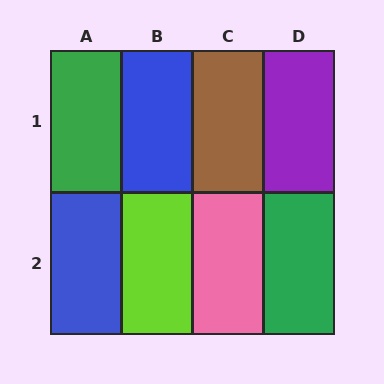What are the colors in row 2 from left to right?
Blue, lime, pink, green.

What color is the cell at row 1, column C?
Brown.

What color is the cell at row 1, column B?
Blue.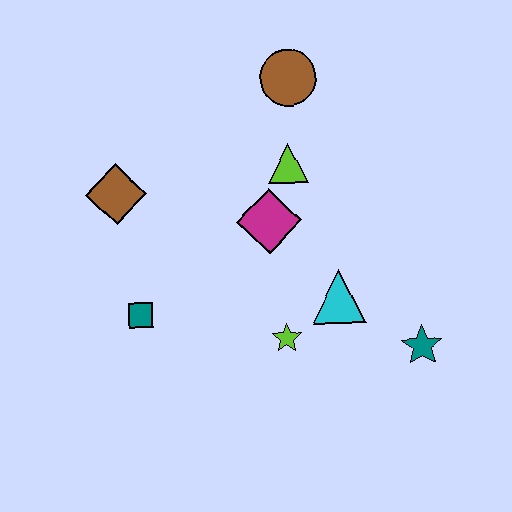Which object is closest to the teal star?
The cyan triangle is closest to the teal star.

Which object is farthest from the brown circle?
The teal star is farthest from the brown circle.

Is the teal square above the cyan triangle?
No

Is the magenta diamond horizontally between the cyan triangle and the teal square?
Yes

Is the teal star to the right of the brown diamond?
Yes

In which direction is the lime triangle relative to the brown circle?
The lime triangle is below the brown circle.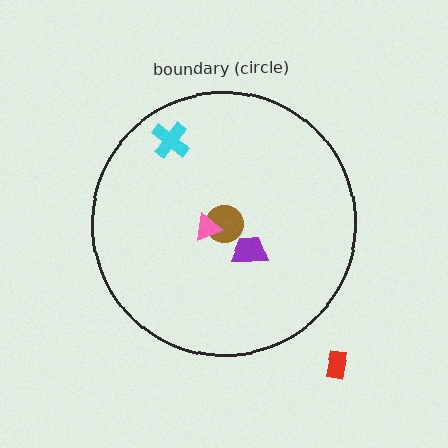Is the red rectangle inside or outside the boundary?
Outside.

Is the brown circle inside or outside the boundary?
Inside.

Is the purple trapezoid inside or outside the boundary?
Inside.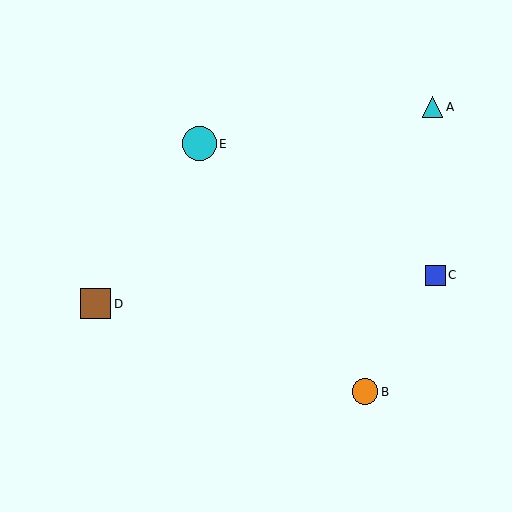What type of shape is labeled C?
Shape C is a blue square.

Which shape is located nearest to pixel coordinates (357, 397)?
The orange circle (labeled B) at (365, 392) is nearest to that location.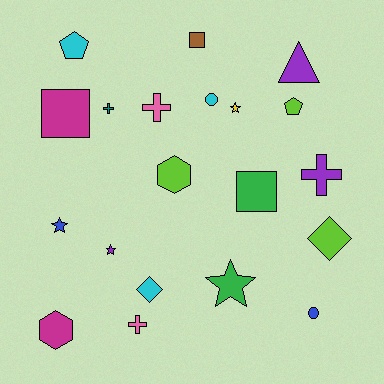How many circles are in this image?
There are 2 circles.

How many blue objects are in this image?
There are 2 blue objects.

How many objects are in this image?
There are 20 objects.